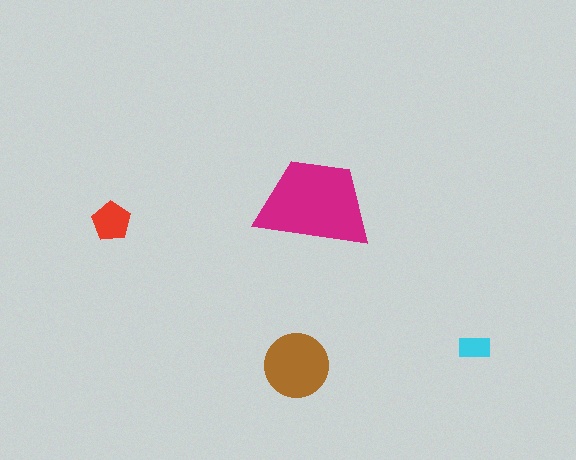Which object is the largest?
The magenta trapezoid.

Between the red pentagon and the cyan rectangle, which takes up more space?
The red pentagon.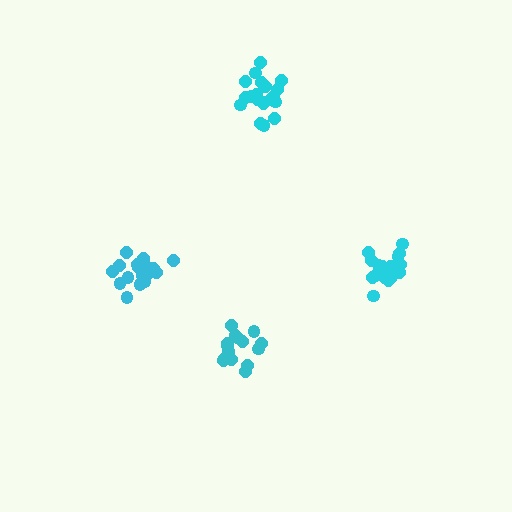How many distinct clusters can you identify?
There are 4 distinct clusters.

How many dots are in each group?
Group 1: 18 dots, Group 2: 15 dots, Group 3: 18 dots, Group 4: 20 dots (71 total).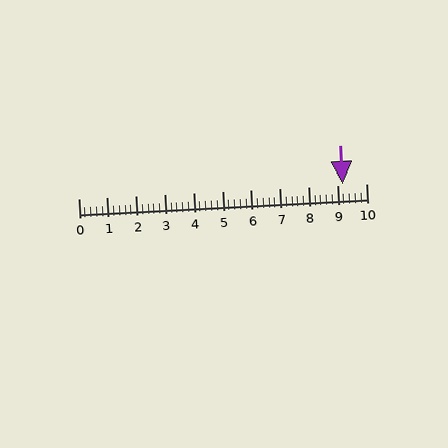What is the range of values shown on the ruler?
The ruler shows values from 0 to 10.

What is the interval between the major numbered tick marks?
The major tick marks are spaced 1 units apart.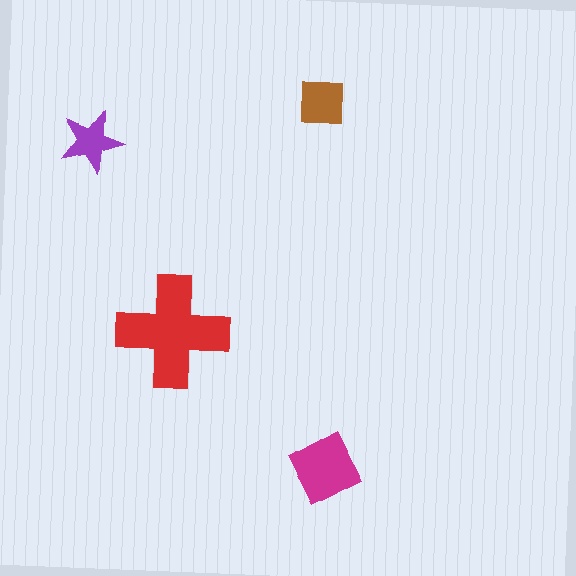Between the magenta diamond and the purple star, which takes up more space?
The magenta diamond.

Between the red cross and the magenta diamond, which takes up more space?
The red cross.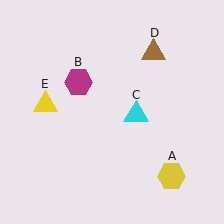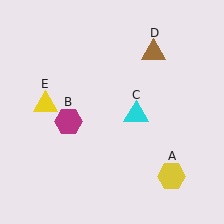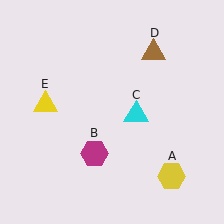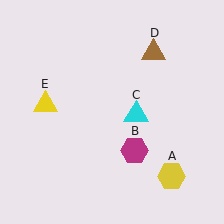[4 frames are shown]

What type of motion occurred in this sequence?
The magenta hexagon (object B) rotated counterclockwise around the center of the scene.